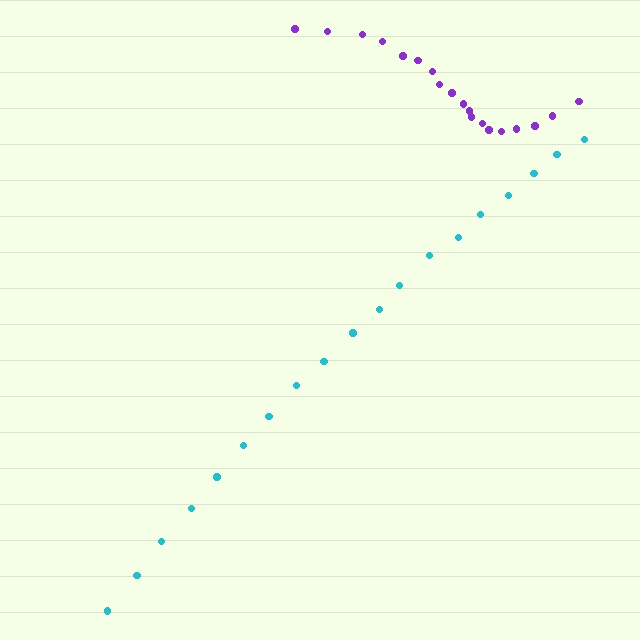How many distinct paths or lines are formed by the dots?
There are 2 distinct paths.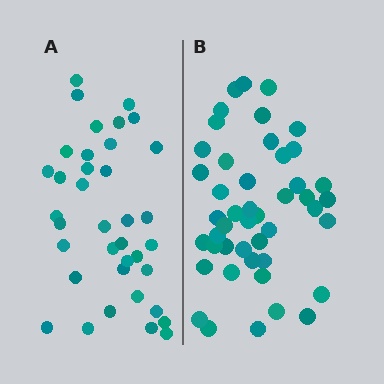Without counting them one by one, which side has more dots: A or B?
Region B (the right region) has more dots.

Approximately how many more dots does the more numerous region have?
Region B has roughly 8 or so more dots than region A.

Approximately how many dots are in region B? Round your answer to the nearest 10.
About 50 dots. (The exact count is 46, which rounds to 50.)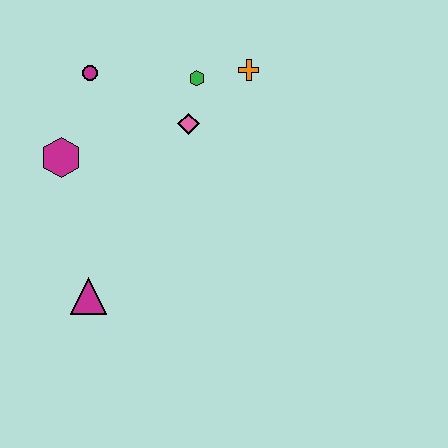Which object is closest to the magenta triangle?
The magenta hexagon is closest to the magenta triangle.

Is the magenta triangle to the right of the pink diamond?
No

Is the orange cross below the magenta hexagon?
No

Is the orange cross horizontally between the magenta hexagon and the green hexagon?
No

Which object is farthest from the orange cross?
The magenta triangle is farthest from the orange cross.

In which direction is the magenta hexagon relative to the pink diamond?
The magenta hexagon is to the left of the pink diamond.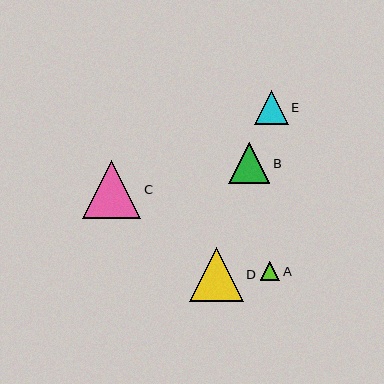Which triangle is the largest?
Triangle C is the largest with a size of approximately 59 pixels.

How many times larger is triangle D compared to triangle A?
Triangle D is approximately 2.8 times the size of triangle A.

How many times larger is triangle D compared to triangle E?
Triangle D is approximately 1.6 times the size of triangle E.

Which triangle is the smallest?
Triangle A is the smallest with a size of approximately 19 pixels.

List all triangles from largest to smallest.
From largest to smallest: C, D, B, E, A.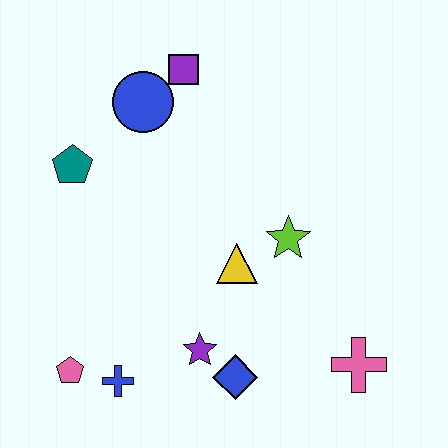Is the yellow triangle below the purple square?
Yes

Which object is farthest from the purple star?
The purple square is farthest from the purple star.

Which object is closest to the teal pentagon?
The blue circle is closest to the teal pentagon.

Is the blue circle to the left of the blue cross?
No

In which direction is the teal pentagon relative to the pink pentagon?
The teal pentagon is above the pink pentagon.